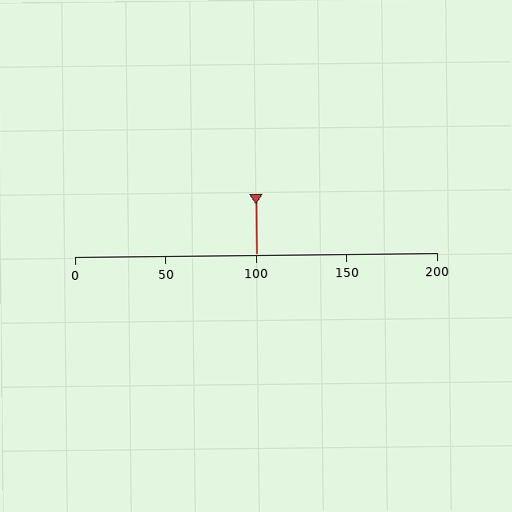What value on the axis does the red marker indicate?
The marker indicates approximately 100.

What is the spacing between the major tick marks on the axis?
The major ticks are spaced 50 apart.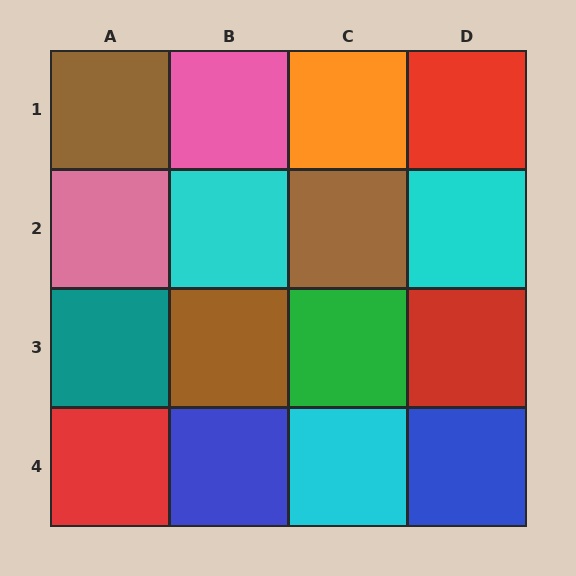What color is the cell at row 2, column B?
Cyan.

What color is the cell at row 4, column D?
Blue.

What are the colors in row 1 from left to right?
Brown, pink, orange, red.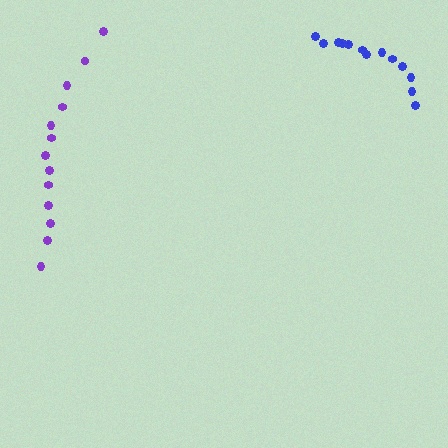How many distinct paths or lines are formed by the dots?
There are 2 distinct paths.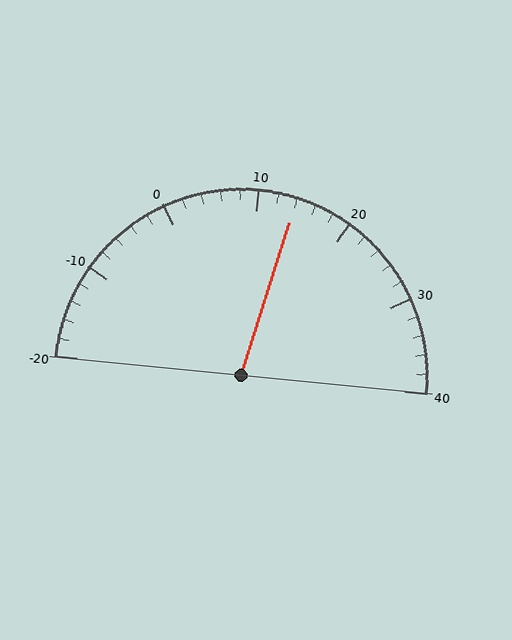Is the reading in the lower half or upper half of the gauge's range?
The reading is in the upper half of the range (-20 to 40).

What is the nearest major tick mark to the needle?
The nearest major tick mark is 10.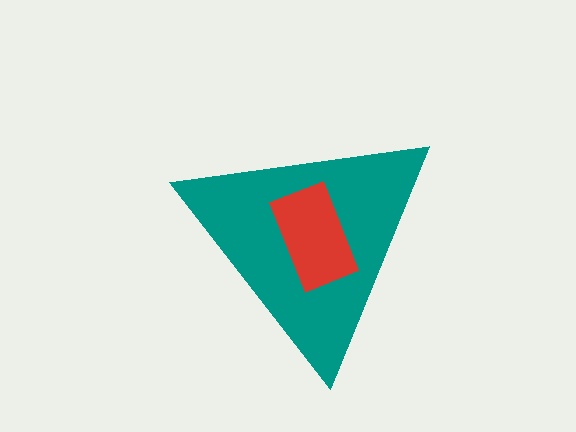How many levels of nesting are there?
2.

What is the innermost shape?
The red rectangle.